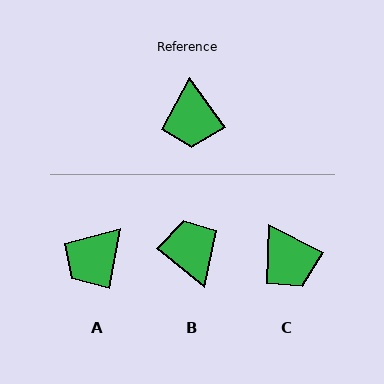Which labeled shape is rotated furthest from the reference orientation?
B, about 164 degrees away.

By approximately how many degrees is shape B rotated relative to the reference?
Approximately 164 degrees clockwise.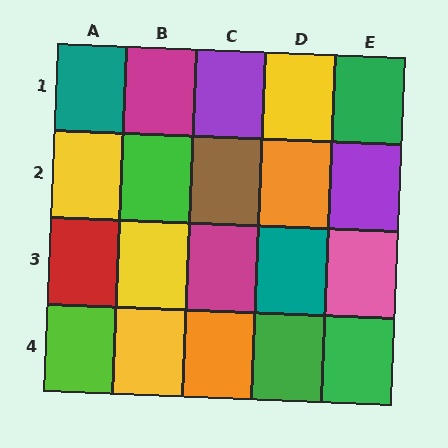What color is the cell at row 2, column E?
Purple.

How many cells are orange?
2 cells are orange.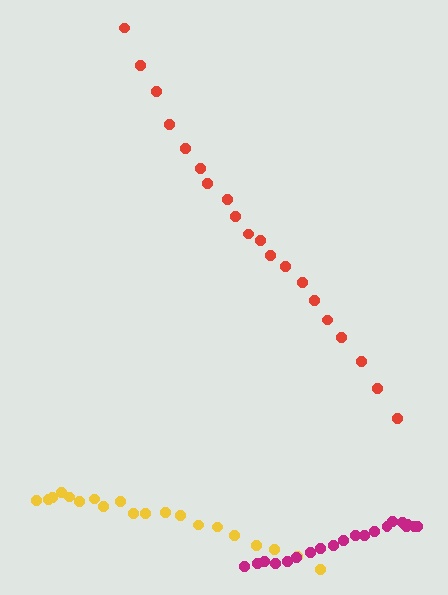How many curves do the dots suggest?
There are 3 distinct paths.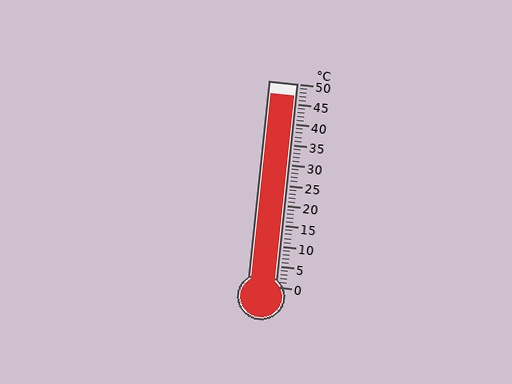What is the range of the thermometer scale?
The thermometer scale ranges from 0°C to 50°C.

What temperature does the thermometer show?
The thermometer shows approximately 47°C.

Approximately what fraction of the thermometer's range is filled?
The thermometer is filled to approximately 95% of its range.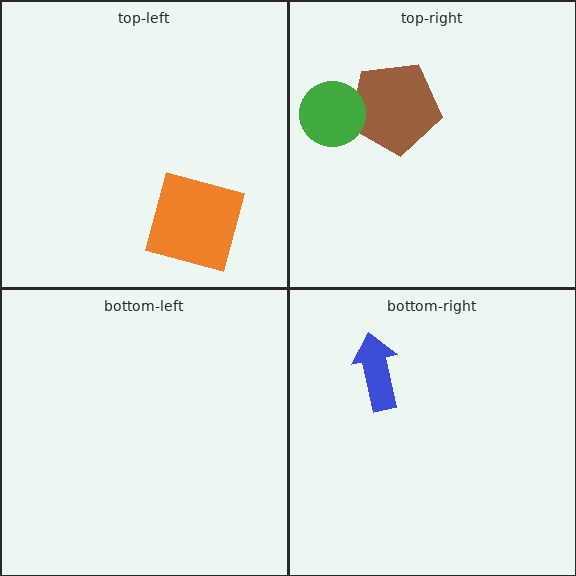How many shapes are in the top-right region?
2.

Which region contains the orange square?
The top-left region.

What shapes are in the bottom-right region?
The blue arrow.